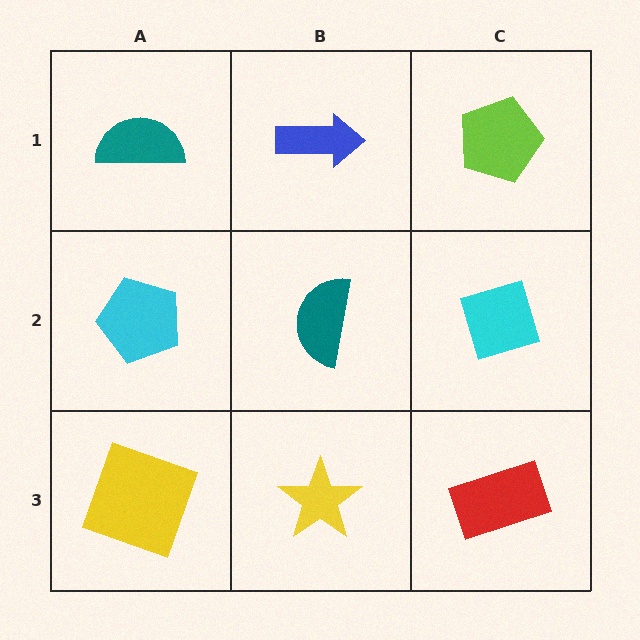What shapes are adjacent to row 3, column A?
A cyan pentagon (row 2, column A), a yellow star (row 3, column B).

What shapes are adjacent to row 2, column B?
A blue arrow (row 1, column B), a yellow star (row 3, column B), a cyan pentagon (row 2, column A), a cyan diamond (row 2, column C).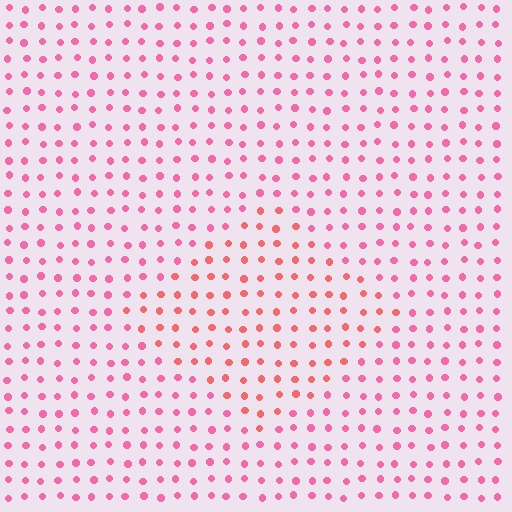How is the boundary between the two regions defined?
The boundary is defined purely by a slight shift in hue (about 27 degrees). Spacing, size, and orientation are identical on both sides.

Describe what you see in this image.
The image is filled with small pink elements in a uniform arrangement. A diamond-shaped region is visible where the elements are tinted to a slightly different hue, forming a subtle color boundary.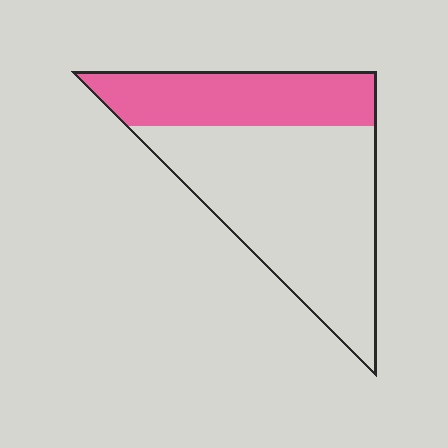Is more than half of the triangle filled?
No.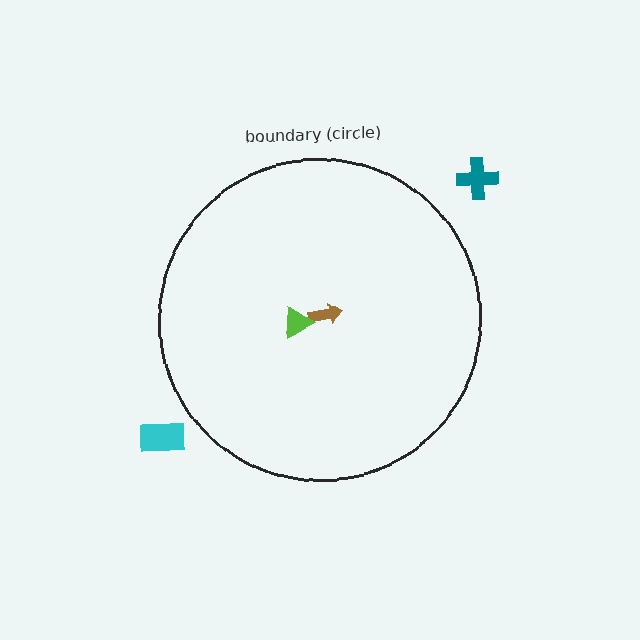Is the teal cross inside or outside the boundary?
Outside.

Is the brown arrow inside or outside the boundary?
Inside.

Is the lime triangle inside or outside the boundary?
Inside.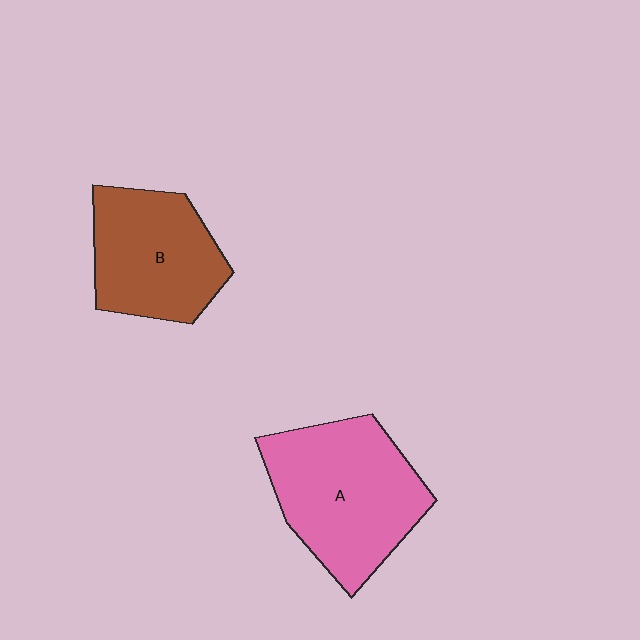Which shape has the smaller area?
Shape B (brown).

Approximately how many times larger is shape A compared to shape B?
Approximately 1.3 times.